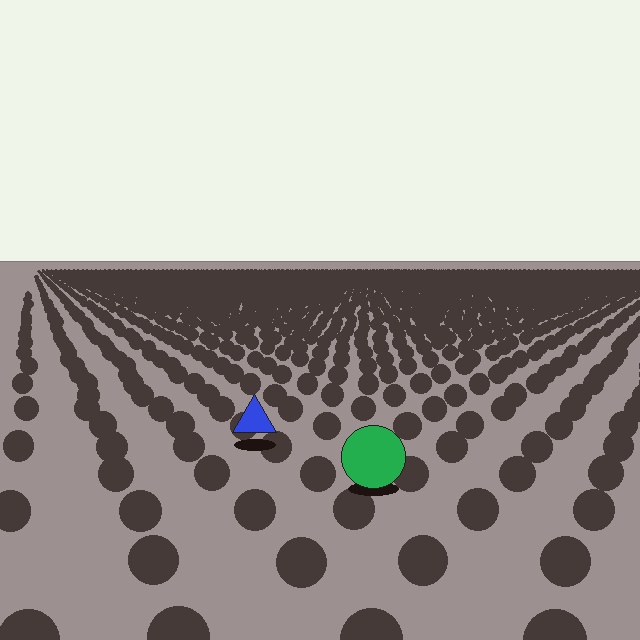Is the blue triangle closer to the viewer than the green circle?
No. The green circle is closer — you can tell from the texture gradient: the ground texture is coarser near it.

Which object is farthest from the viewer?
The blue triangle is farthest from the viewer. It appears smaller and the ground texture around it is denser.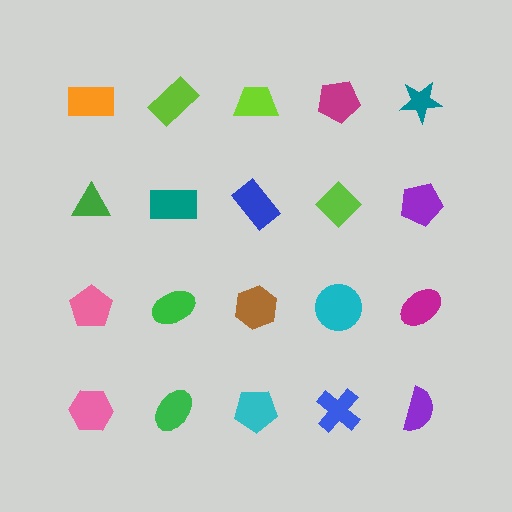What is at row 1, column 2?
A lime rectangle.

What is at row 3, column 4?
A cyan circle.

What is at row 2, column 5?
A purple pentagon.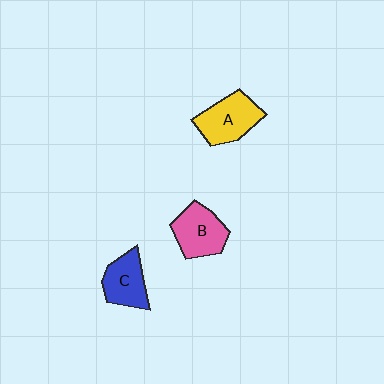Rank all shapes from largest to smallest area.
From largest to smallest: A (yellow), B (pink), C (blue).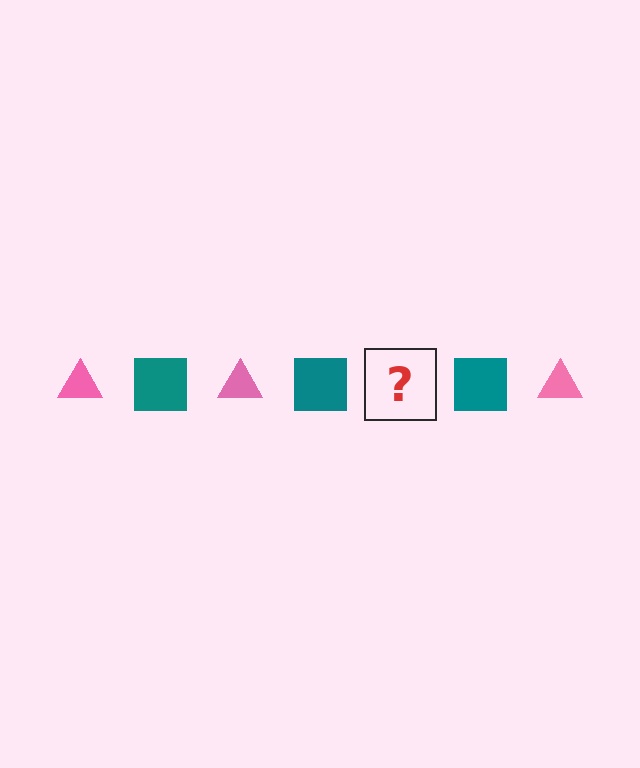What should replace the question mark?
The question mark should be replaced with a pink triangle.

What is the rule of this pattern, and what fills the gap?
The rule is that the pattern alternates between pink triangle and teal square. The gap should be filled with a pink triangle.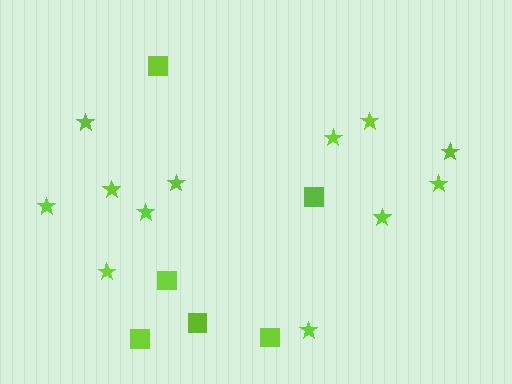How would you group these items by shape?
There are 2 groups: one group of squares (6) and one group of stars (12).